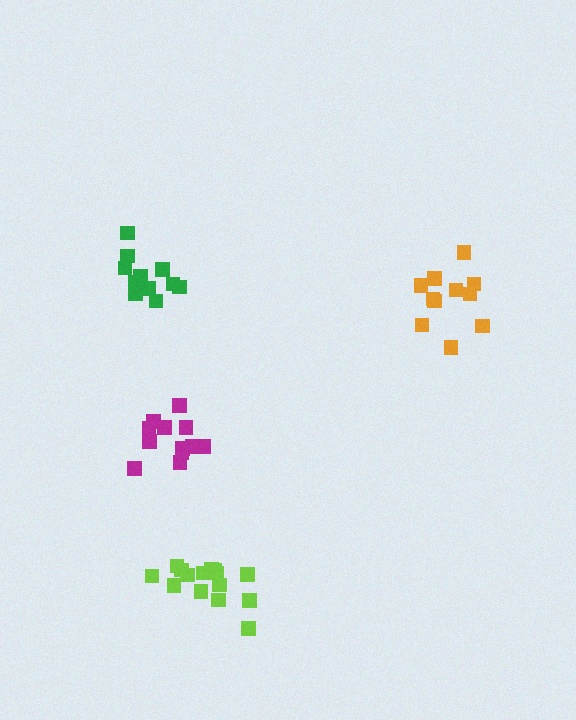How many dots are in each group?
Group 1: 12 dots, Group 2: 12 dots, Group 3: 15 dots, Group 4: 11 dots (50 total).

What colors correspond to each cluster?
The clusters are colored: magenta, green, lime, orange.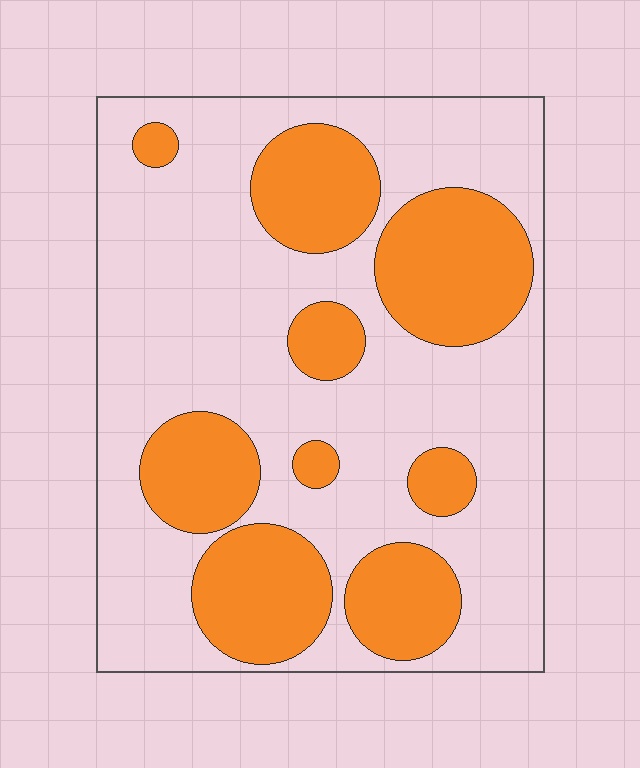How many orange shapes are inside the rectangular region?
9.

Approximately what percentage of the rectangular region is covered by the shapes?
Approximately 35%.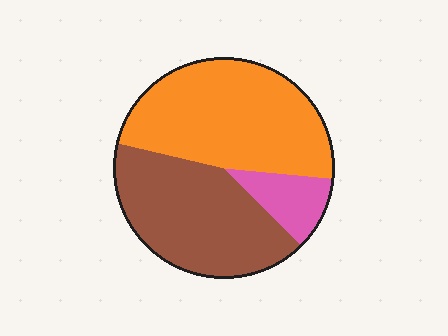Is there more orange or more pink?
Orange.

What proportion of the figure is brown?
Brown covers around 40% of the figure.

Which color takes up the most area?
Orange, at roughly 50%.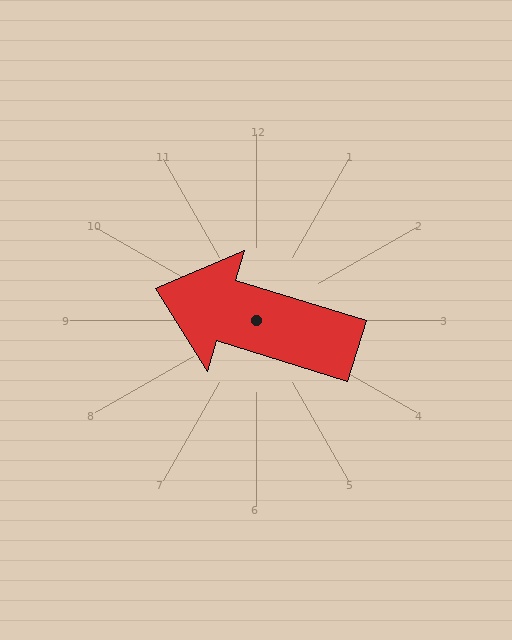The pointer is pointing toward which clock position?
Roughly 10 o'clock.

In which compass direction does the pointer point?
West.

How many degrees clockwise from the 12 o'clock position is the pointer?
Approximately 287 degrees.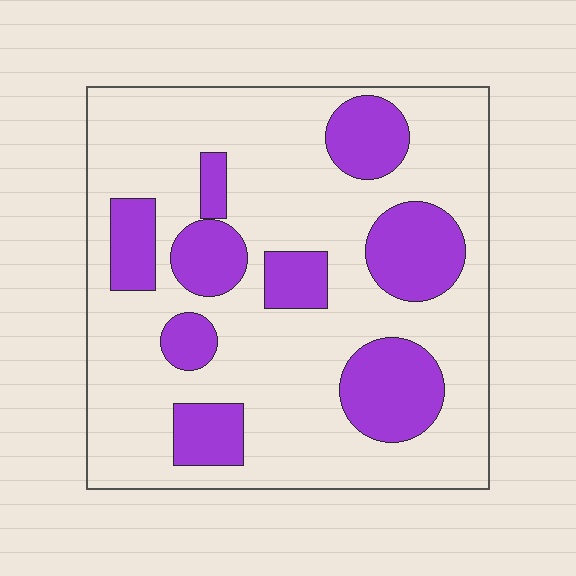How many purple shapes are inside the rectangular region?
9.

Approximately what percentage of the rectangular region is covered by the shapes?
Approximately 25%.